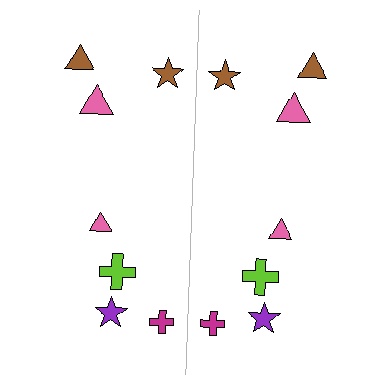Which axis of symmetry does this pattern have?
The pattern has a vertical axis of symmetry running through the center of the image.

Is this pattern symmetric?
Yes, this pattern has bilateral (reflection) symmetry.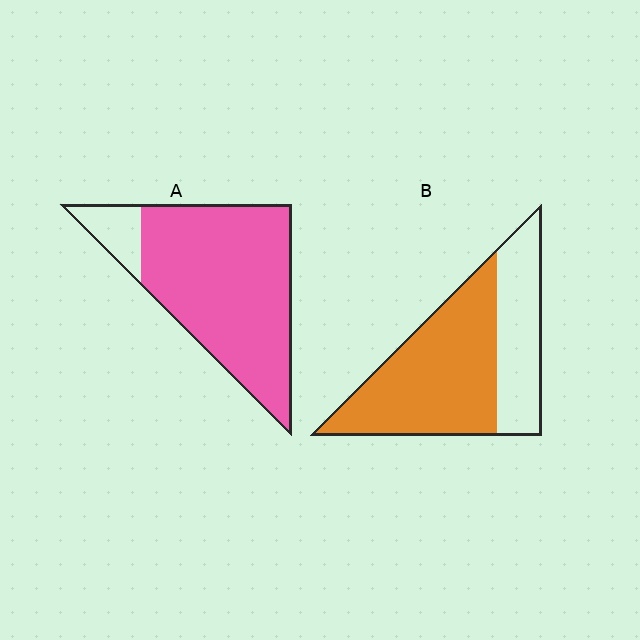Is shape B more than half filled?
Yes.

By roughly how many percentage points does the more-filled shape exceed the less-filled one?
By roughly 25 percentage points (A over B).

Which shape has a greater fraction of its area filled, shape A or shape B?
Shape A.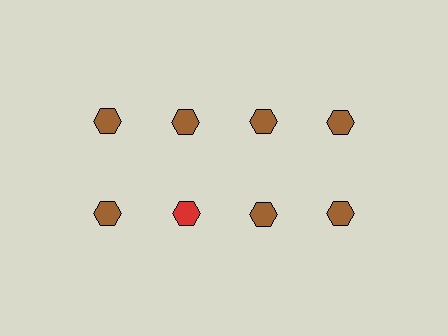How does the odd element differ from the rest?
It has a different color: red instead of brown.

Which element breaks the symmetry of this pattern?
The red hexagon in the second row, second from left column breaks the symmetry. All other shapes are brown hexagons.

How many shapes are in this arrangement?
There are 8 shapes arranged in a grid pattern.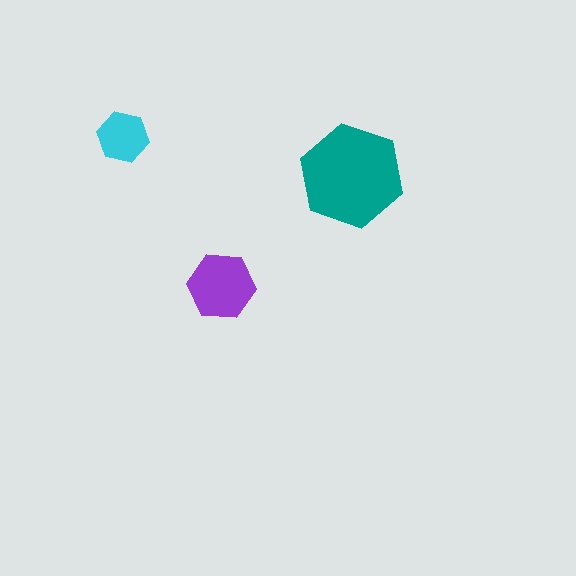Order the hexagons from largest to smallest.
the teal one, the purple one, the cyan one.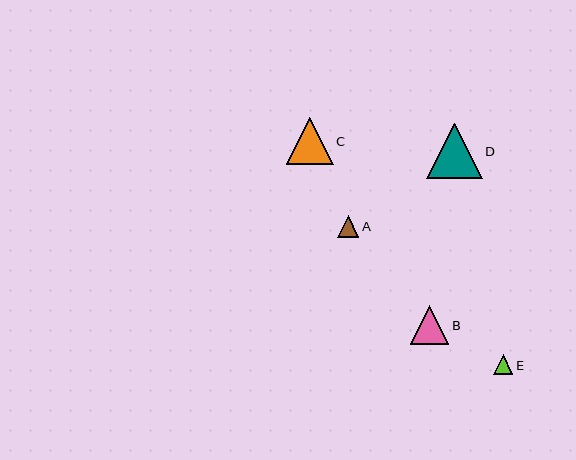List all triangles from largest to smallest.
From largest to smallest: D, C, B, A, E.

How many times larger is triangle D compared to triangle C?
Triangle D is approximately 1.2 times the size of triangle C.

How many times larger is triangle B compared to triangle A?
Triangle B is approximately 1.8 times the size of triangle A.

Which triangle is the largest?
Triangle D is the largest with a size of approximately 55 pixels.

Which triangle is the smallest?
Triangle E is the smallest with a size of approximately 20 pixels.